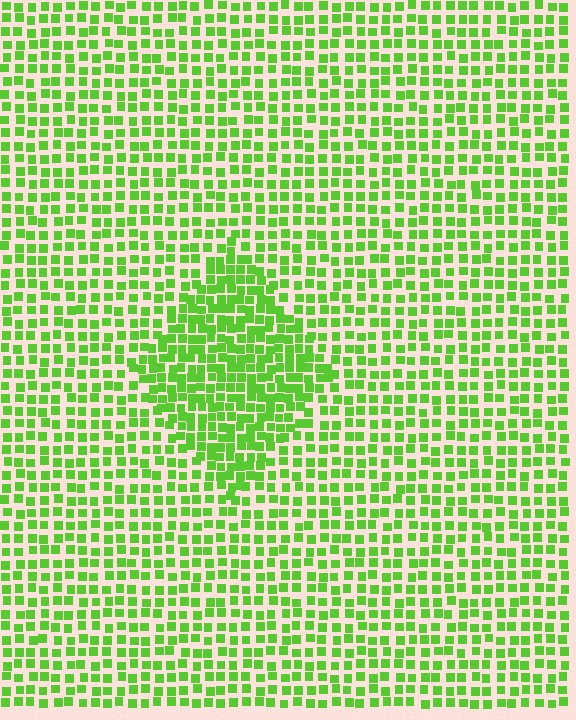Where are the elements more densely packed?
The elements are more densely packed inside the diamond boundary.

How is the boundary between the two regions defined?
The boundary is defined by a change in element density (approximately 1.7x ratio). All elements are the same color, size, and shape.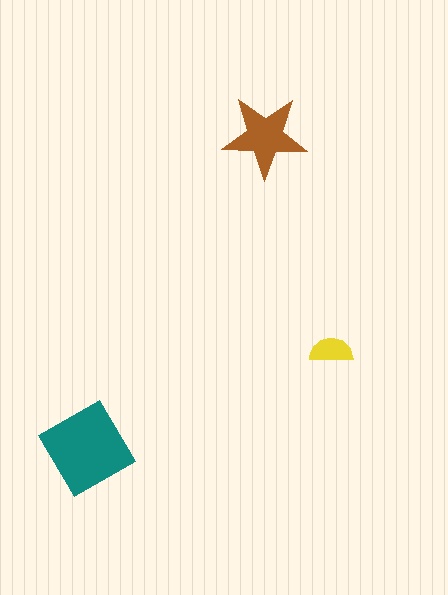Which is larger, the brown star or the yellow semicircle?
The brown star.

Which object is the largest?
The teal diamond.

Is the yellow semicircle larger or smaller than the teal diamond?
Smaller.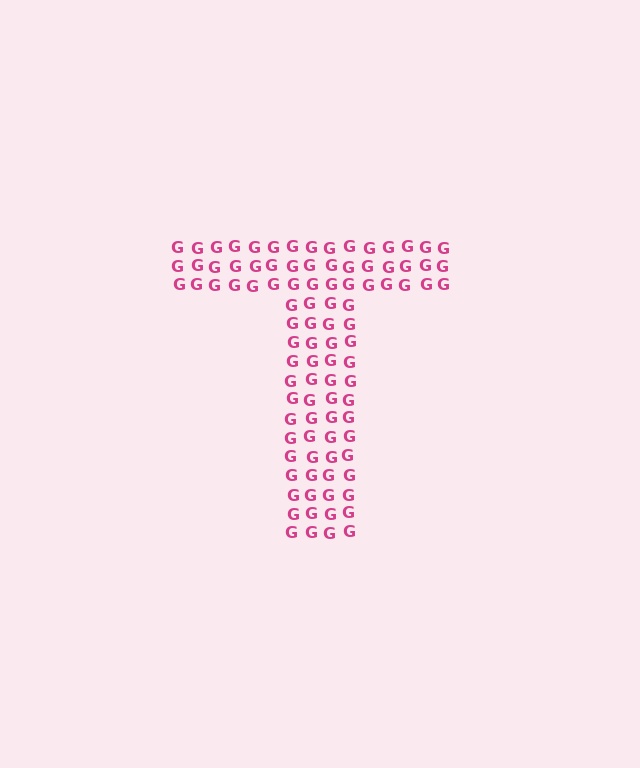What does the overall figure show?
The overall figure shows the letter T.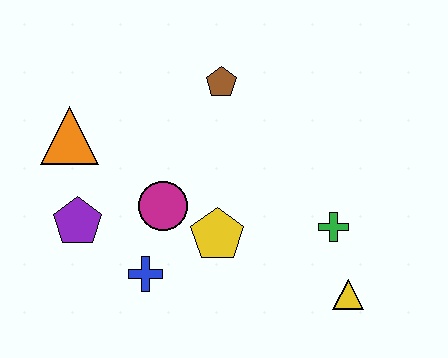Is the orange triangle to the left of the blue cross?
Yes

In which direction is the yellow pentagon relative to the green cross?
The yellow pentagon is to the left of the green cross.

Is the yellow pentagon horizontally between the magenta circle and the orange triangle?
No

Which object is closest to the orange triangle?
The purple pentagon is closest to the orange triangle.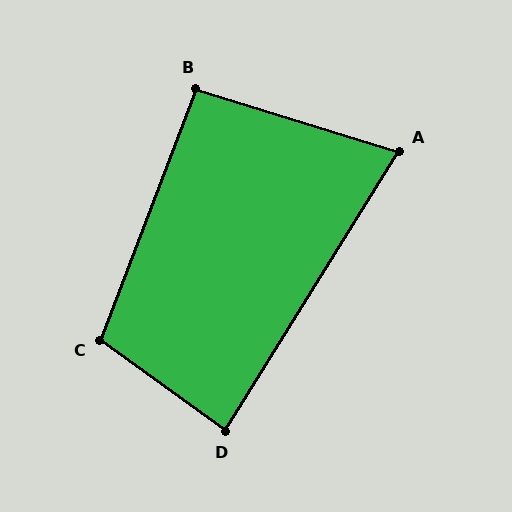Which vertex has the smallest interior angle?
A, at approximately 75 degrees.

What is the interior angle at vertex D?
Approximately 86 degrees (approximately right).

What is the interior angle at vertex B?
Approximately 94 degrees (approximately right).